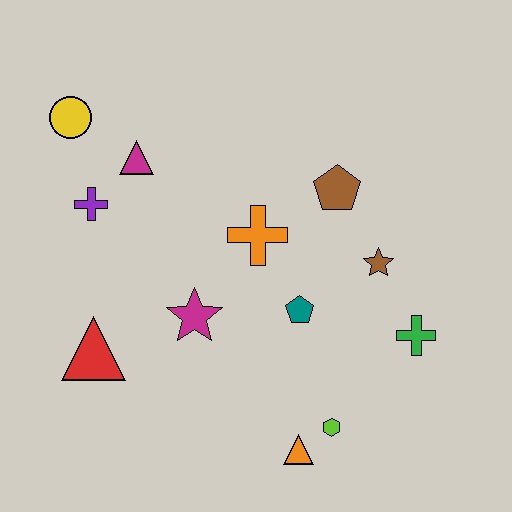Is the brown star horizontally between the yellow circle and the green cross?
Yes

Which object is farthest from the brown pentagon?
The red triangle is farthest from the brown pentagon.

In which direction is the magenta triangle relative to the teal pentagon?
The magenta triangle is to the left of the teal pentagon.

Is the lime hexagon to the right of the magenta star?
Yes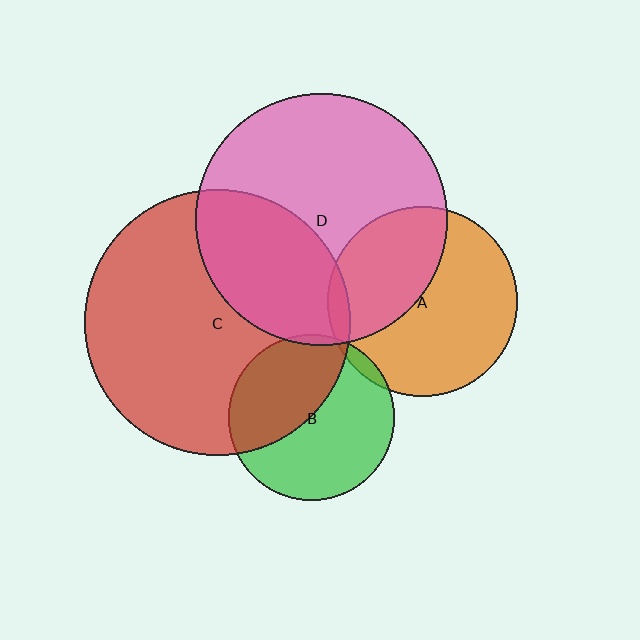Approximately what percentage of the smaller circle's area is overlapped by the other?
Approximately 45%.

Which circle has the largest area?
Circle C (red).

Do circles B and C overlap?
Yes.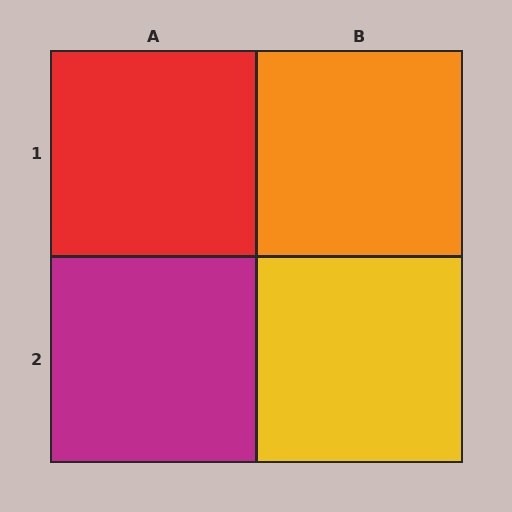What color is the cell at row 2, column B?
Yellow.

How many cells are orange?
1 cell is orange.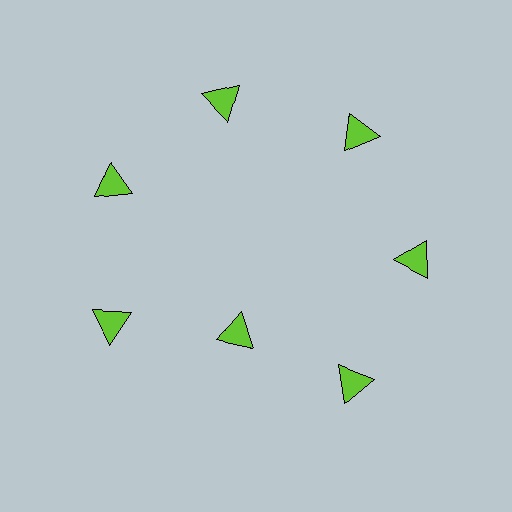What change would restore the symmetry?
The symmetry would be restored by moving it outward, back onto the ring so that all 7 triangles sit at equal angles and equal distance from the center.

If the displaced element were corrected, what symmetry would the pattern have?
It would have 7-fold rotational symmetry — the pattern would map onto itself every 51 degrees.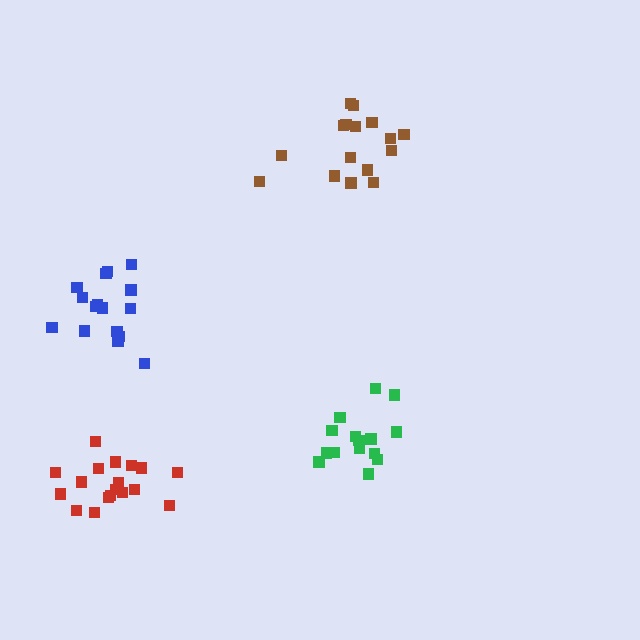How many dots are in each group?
Group 1: 18 dots, Group 2: 16 dots, Group 3: 15 dots, Group 4: 16 dots (65 total).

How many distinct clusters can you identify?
There are 4 distinct clusters.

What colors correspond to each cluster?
The clusters are colored: red, brown, green, blue.